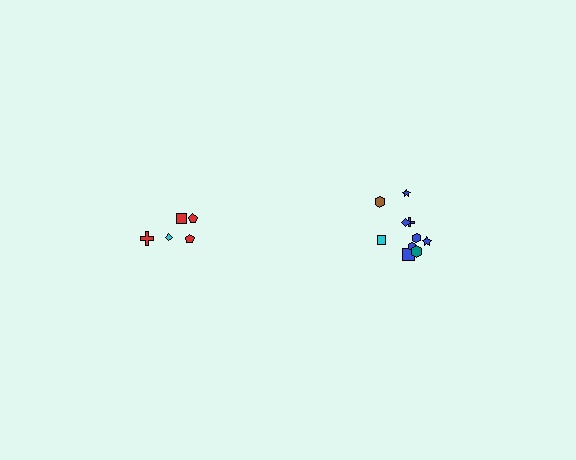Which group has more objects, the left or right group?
The right group.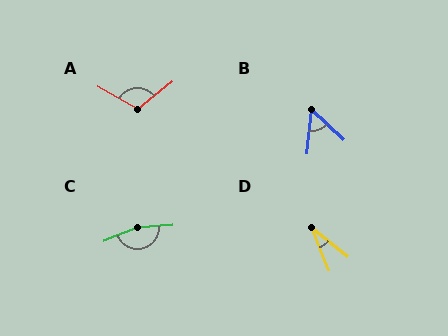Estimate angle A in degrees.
Approximately 112 degrees.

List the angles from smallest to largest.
D (29°), B (52°), A (112°), C (163°).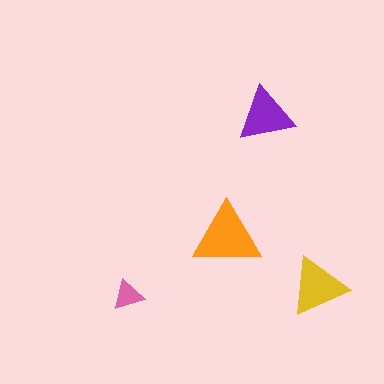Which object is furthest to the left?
The pink triangle is leftmost.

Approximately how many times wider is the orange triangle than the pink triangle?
About 2 times wider.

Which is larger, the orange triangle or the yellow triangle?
The orange one.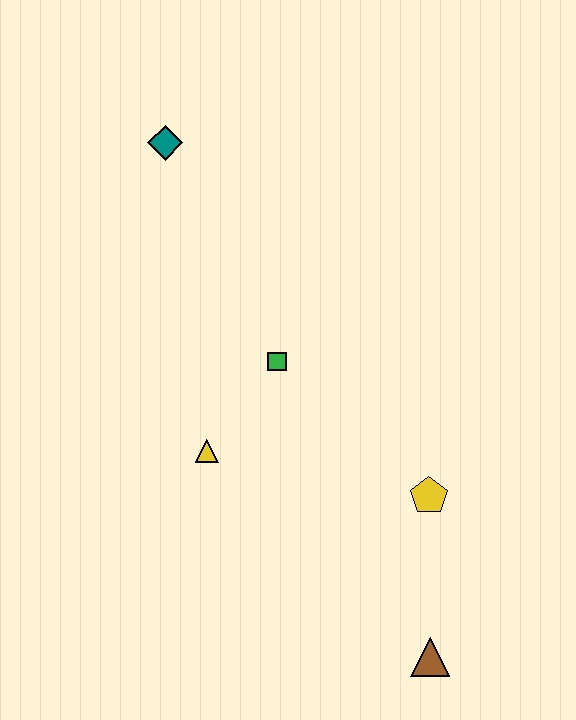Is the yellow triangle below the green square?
Yes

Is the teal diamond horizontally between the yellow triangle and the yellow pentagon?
No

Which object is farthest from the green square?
The brown triangle is farthest from the green square.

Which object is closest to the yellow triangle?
The green square is closest to the yellow triangle.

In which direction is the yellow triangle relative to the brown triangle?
The yellow triangle is to the left of the brown triangle.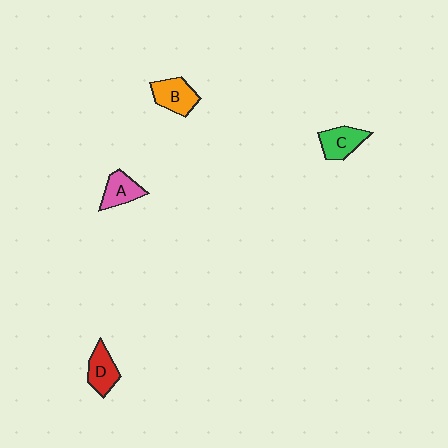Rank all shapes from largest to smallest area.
From largest to smallest: B (orange), C (green), D (red), A (pink).